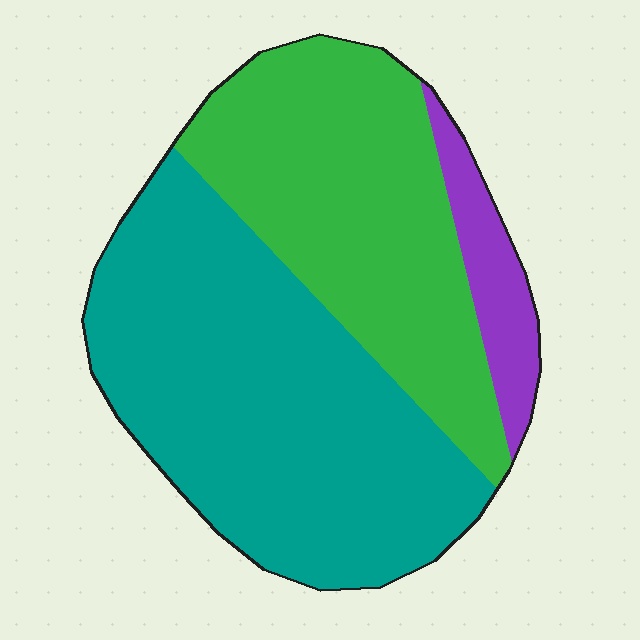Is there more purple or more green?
Green.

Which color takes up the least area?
Purple, at roughly 10%.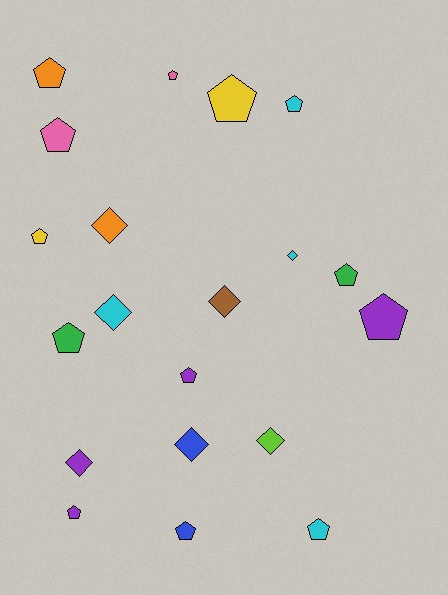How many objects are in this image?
There are 20 objects.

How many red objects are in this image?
There are no red objects.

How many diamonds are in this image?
There are 7 diamonds.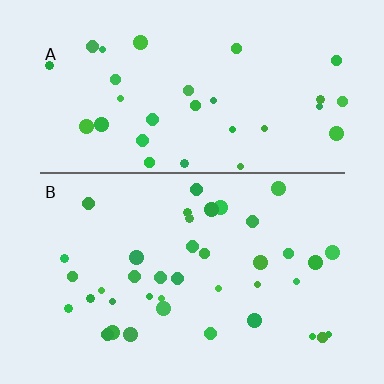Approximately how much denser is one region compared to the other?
Approximately 1.2× — region B over region A.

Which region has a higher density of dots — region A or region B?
B (the bottom).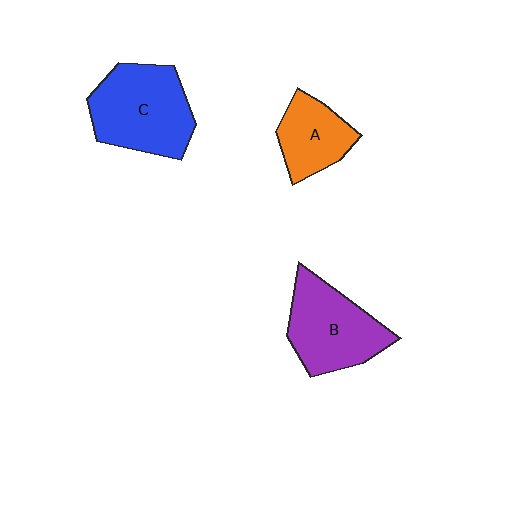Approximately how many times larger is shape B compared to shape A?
Approximately 1.5 times.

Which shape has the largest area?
Shape C (blue).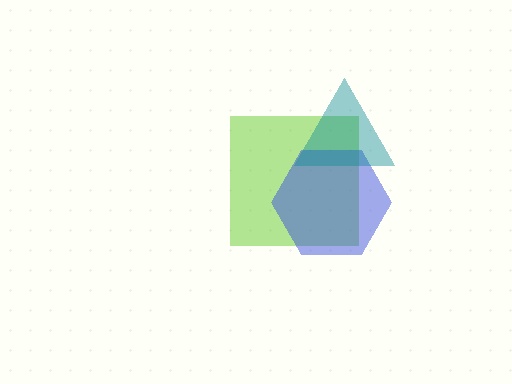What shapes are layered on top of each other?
The layered shapes are: a lime square, a blue hexagon, a teal triangle.